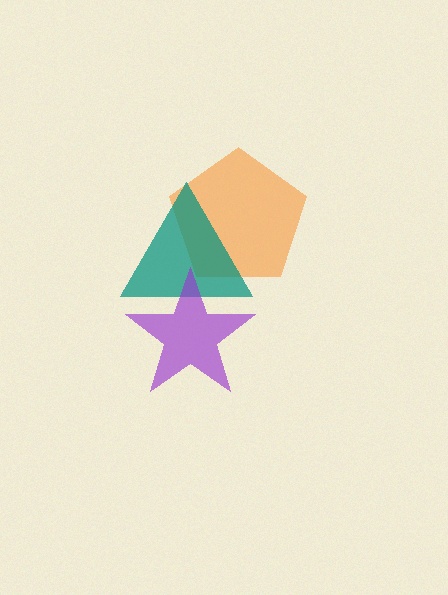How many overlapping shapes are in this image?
There are 3 overlapping shapes in the image.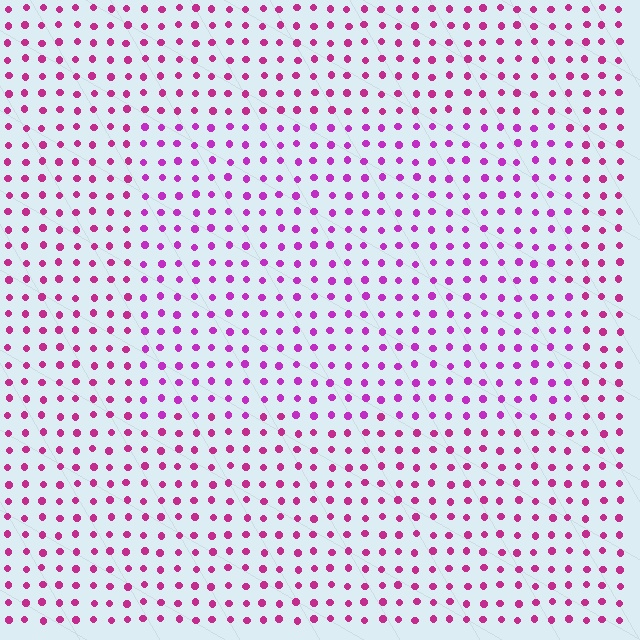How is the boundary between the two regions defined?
The boundary is defined purely by a slight shift in hue (about 22 degrees). Spacing, size, and orientation are identical on both sides.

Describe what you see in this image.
The image is filled with small magenta elements in a uniform arrangement. A rectangle-shaped region is visible where the elements are tinted to a slightly different hue, forming a subtle color boundary.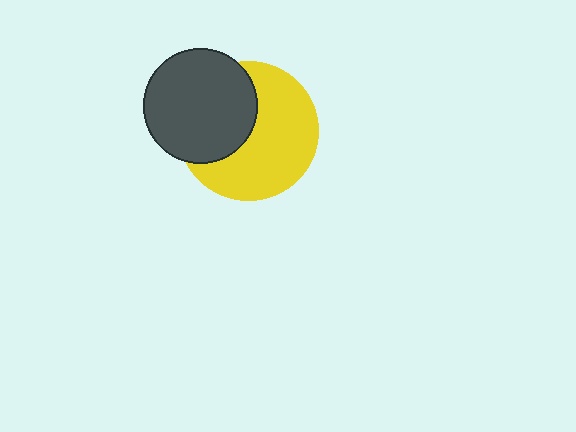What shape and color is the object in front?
The object in front is a dark gray circle.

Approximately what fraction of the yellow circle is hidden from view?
Roughly 39% of the yellow circle is hidden behind the dark gray circle.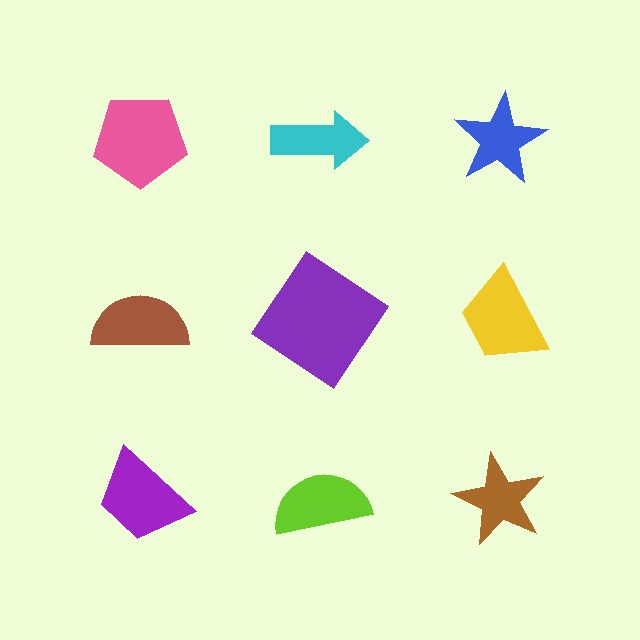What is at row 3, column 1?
A purple trapezoid.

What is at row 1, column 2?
A cyan arrow.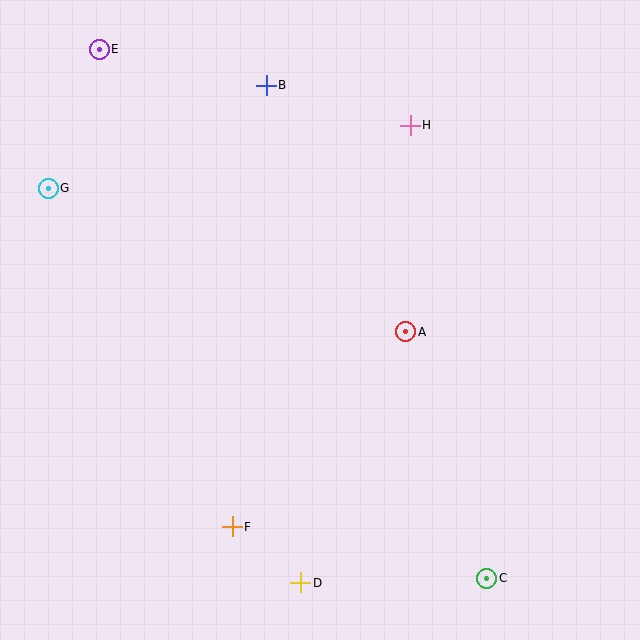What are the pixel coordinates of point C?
Point C is at (487, 578).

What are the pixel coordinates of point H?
Point H is at (410, 125).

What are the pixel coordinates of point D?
Point D is at (301, 583).